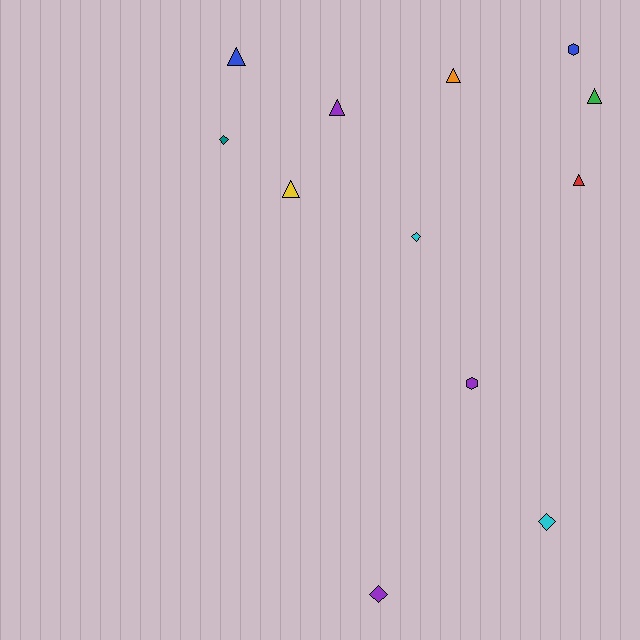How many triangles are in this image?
There are 6 triangles.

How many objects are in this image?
There are 12 objects.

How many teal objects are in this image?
There is 1 teal object.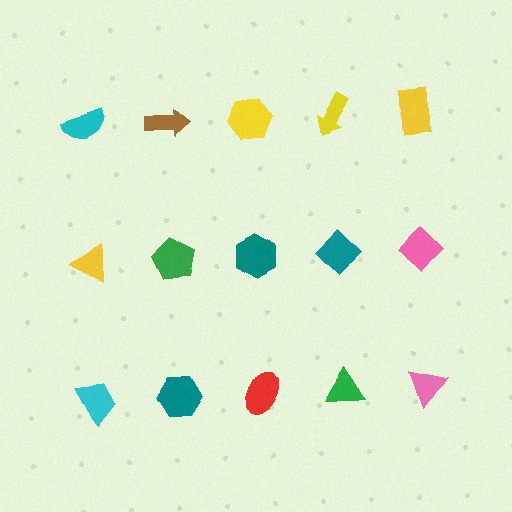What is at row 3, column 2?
A teal hexagon.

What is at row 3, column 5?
A pink triangle.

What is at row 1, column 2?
A brown arrow.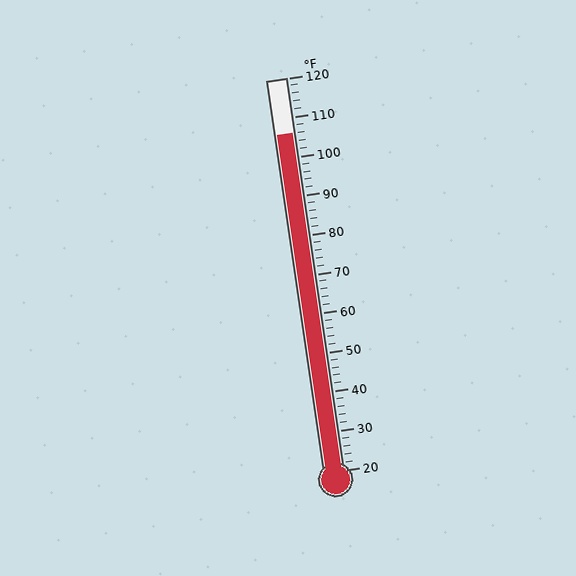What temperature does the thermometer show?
The thermometer shows approximately 106°F.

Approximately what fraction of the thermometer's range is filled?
The thermometer is filled to approximately 85% of its range.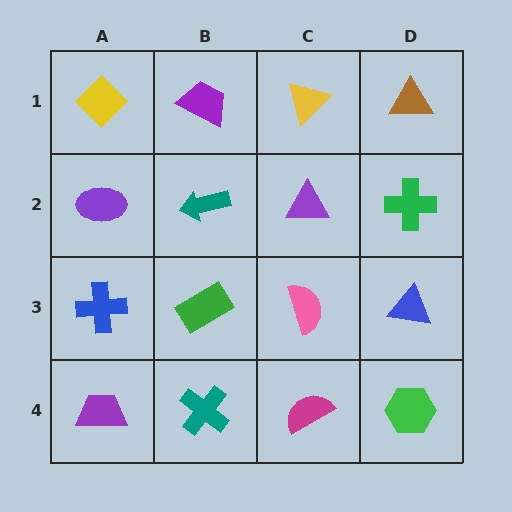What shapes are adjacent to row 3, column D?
A green cross (row 2, column D), a green hexagon (row 4, column D), a pink semicircle (row 3, column C).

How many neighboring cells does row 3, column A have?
3.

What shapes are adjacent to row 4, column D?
A blue triangle (row 3, column D), a magenta semicircle (row 4, column C).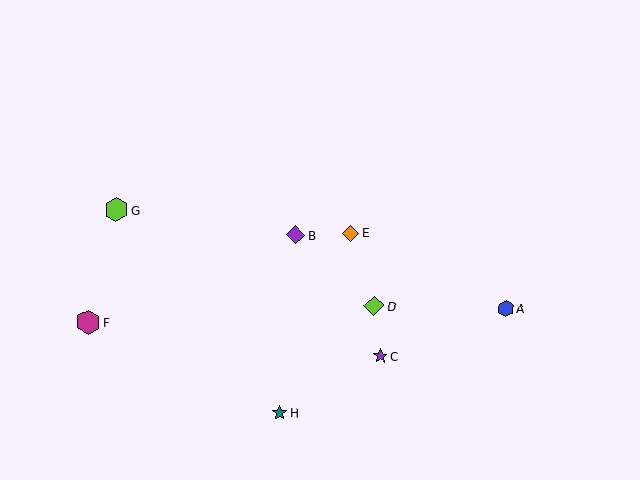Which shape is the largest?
The magenta hexagon (labeled F) is the largest.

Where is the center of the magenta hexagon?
The center of the magenta hexagon is at (88, 322).